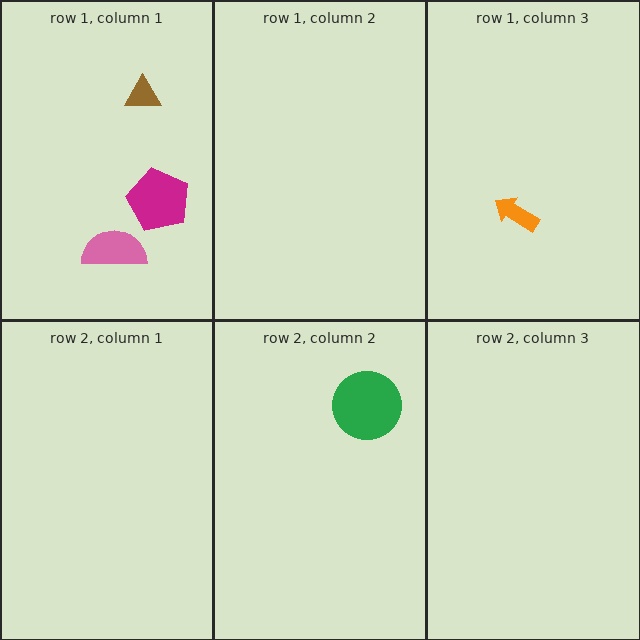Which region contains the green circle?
The row 2, column 2 region.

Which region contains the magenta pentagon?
The row 1, column 1 region.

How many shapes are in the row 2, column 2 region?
1.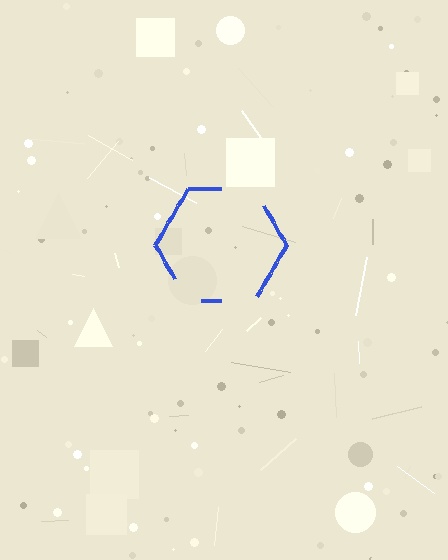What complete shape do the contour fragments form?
The contour fragments form a hexagon.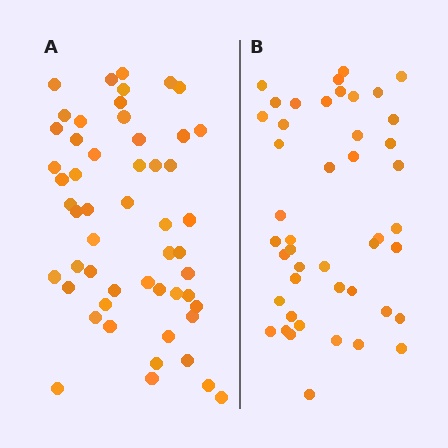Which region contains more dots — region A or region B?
Region A (the left region) has more dots.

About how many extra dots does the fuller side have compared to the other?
Region A has roughly 8 or so more dots than region B.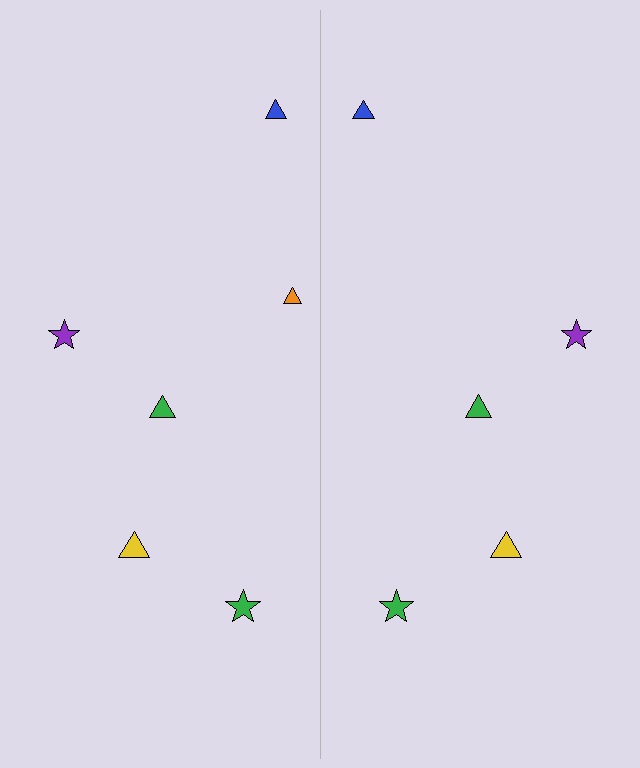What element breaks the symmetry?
A orange triangle is missing from the right side.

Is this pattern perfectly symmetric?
No, the pattern is not perfectly symmetric. A orange triangle is missing from the right side.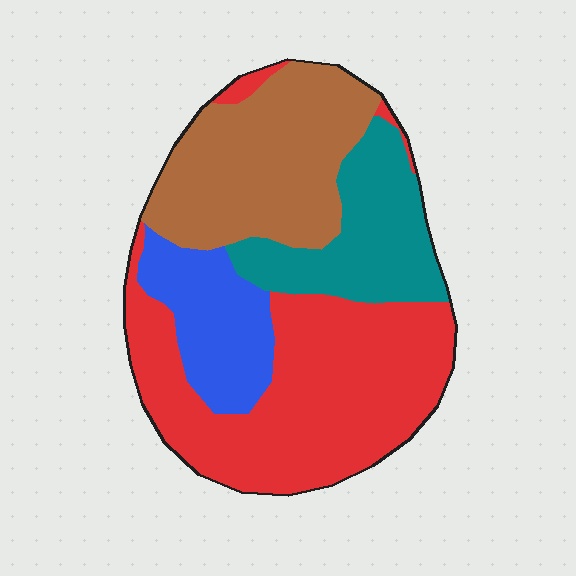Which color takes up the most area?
Red, at roughly 40%.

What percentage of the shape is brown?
Brown covers roughly 25% of the shape.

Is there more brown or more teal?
Brown.